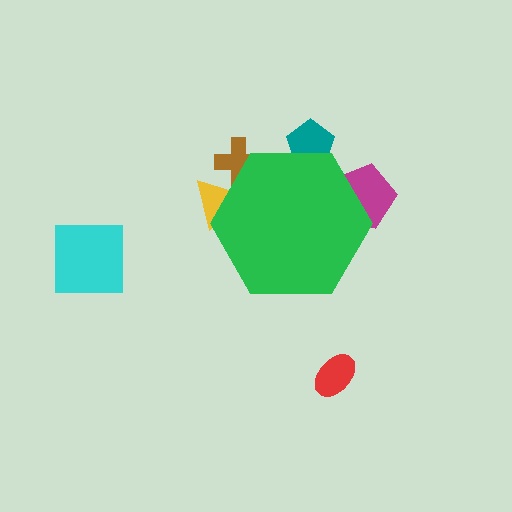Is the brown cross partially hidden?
Yes, the brown cross is partially hidden behind the green hexagon.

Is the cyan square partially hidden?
No, the cyan square is fully visible.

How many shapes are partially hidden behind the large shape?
4 shapes are partially hidden.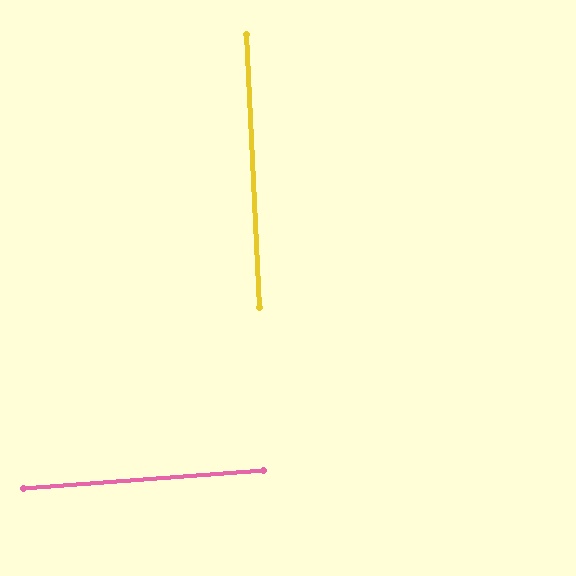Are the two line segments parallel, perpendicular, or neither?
Perpendicular — they meet at approximately 88°.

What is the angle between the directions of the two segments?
Approximately 88 degrees.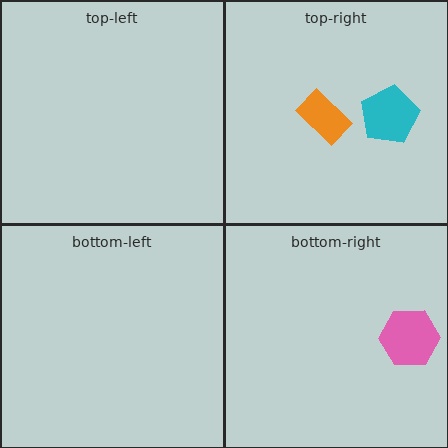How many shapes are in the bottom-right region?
1.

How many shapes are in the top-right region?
2.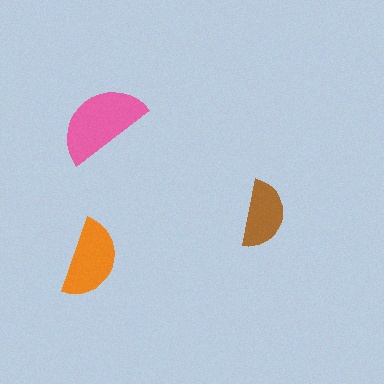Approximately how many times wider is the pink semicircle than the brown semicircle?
About 1.5 times wider.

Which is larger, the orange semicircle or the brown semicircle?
The orange one.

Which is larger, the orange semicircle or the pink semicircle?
The pink one.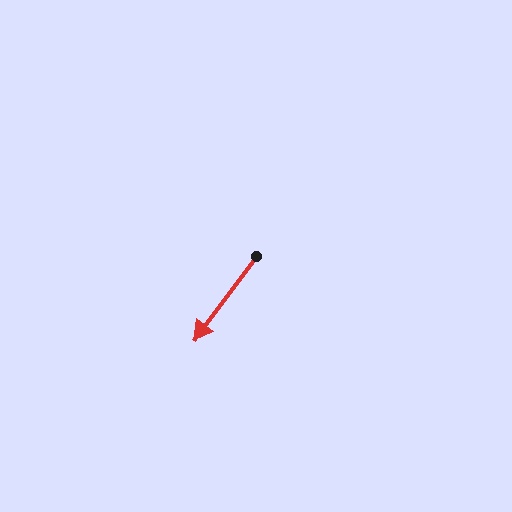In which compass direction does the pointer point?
Southwest.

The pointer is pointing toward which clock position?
Roughly 7 o'clock.